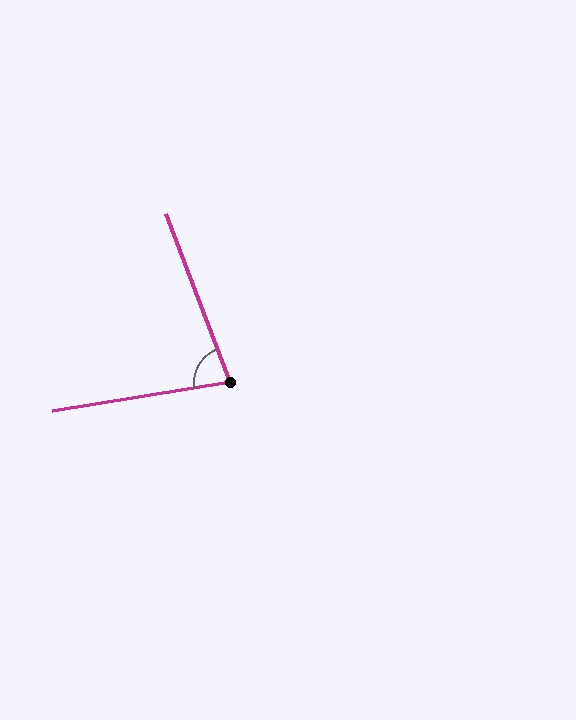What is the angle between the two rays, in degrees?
Approximately 79 degrees.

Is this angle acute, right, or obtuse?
It is acute.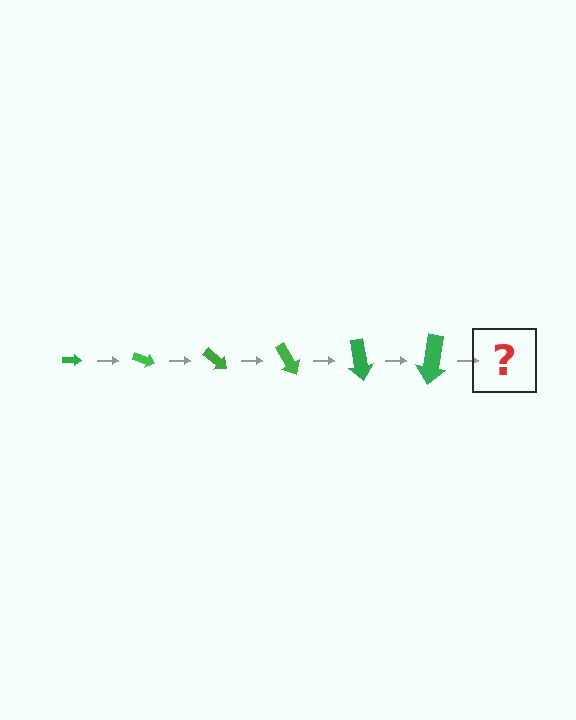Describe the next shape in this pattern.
It should be an arrow, larger than the previous one and rotated 120 degrees from the start.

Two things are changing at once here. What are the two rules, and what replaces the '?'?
The two rules are that the arrow grows larger each step and it rotates 20 degrees each step. The '?' should be an arrow, larger than the previous one and rotated 120 degrees from the start.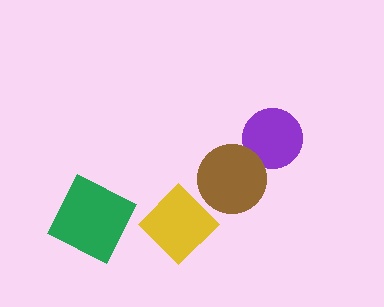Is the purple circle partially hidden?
Yes, it is partially covered by another shape.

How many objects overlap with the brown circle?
1 object overlaps with the brown circle.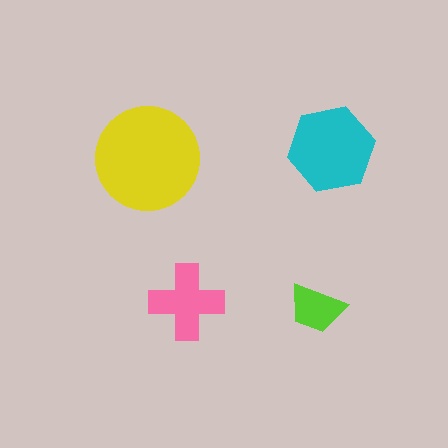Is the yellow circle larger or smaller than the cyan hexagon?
Larger.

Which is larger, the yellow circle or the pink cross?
The yellow circle.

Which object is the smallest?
The lime trapezoid.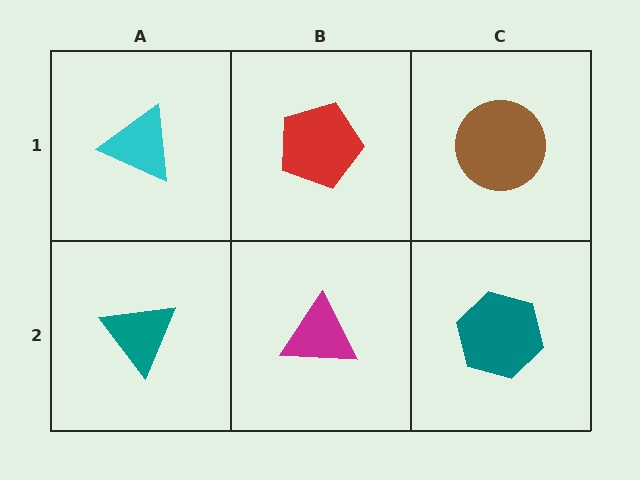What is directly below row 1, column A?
A teal triangle.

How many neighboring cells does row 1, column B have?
3.